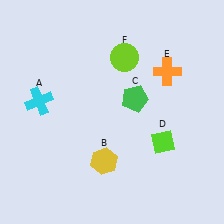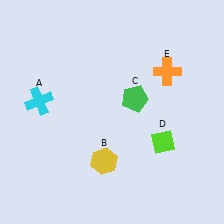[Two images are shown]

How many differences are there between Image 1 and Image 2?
There is 1 difference between the two images.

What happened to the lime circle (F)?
The lime circle (F) was removed in Image 2. It was in the top-right area of Image 1.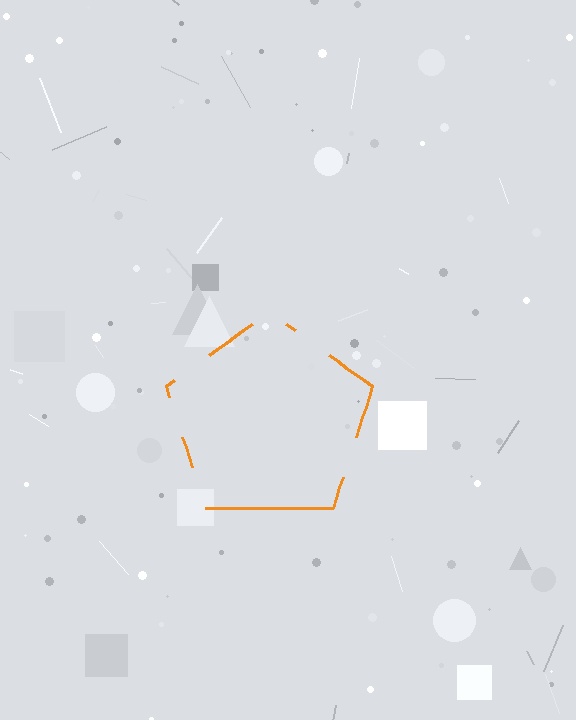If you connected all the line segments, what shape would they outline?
They would outline a pentagon.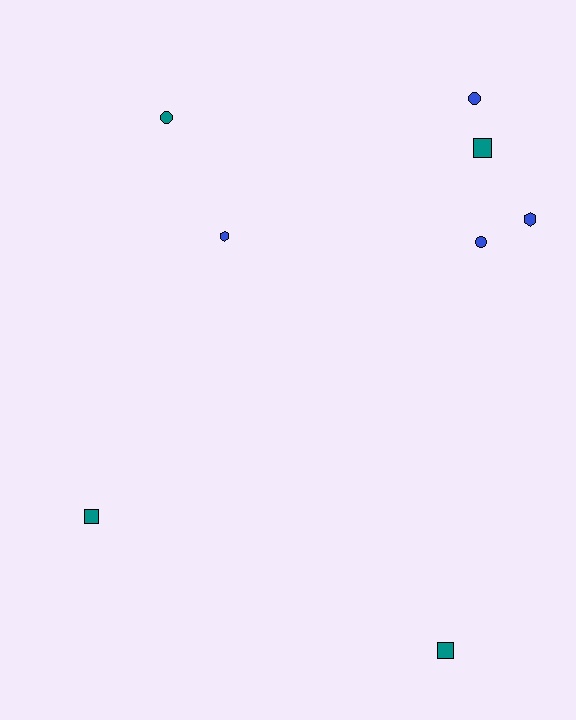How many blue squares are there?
There are no blue squares.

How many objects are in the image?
There are 8 objects.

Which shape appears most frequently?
Circle, with 3 objects.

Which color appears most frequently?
Blue, with 4 objects.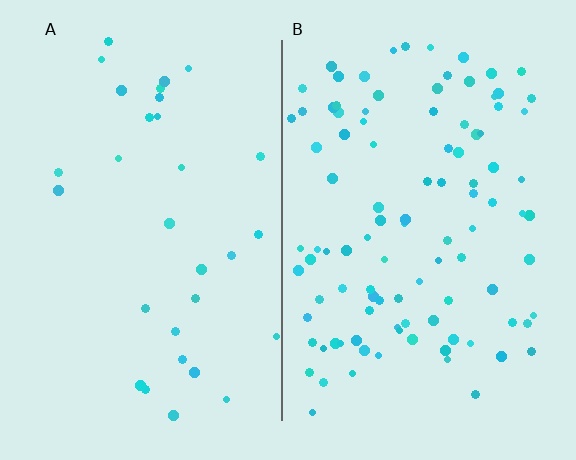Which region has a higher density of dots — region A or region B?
B (the right).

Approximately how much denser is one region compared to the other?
Approximately 3.4× — region B over region A.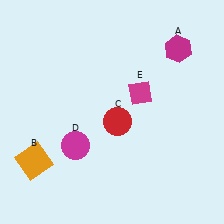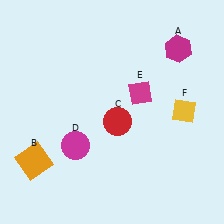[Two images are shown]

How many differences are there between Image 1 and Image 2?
There is 1 difference between the two images.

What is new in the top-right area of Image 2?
A yellow diamond (F) was added in the top-right area of Image 2.